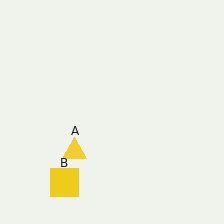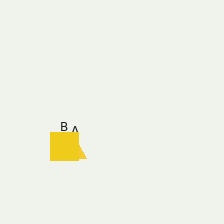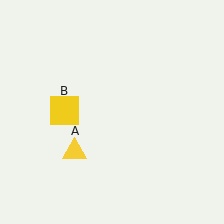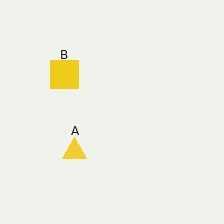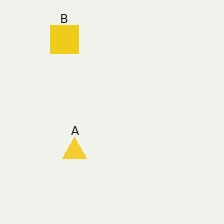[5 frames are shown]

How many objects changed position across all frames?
1 object changed position: yellow square (object B).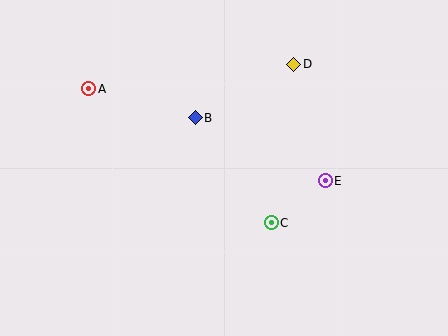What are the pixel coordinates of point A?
Point A is at (89, 89).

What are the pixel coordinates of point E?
Point E is at (325, 181).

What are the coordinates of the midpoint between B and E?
The midpoint between B and E is at (260, 149).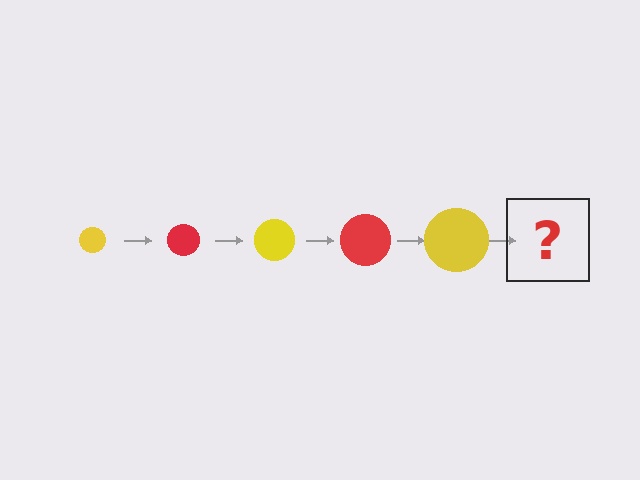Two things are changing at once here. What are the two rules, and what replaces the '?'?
The two rules are that the circle grows larger each step and the color cycles through yellow and red. The '?' should be a red circle, larger than the previous one.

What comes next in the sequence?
The next element should be a red circle, larger than the previous one.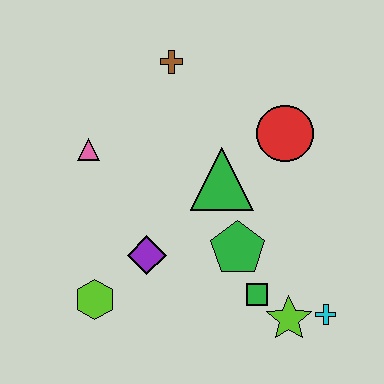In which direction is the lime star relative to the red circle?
The lime star is below the red circle.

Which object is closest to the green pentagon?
The green square is closest to the green pentagon.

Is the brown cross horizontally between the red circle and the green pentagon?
No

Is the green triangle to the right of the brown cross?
Yes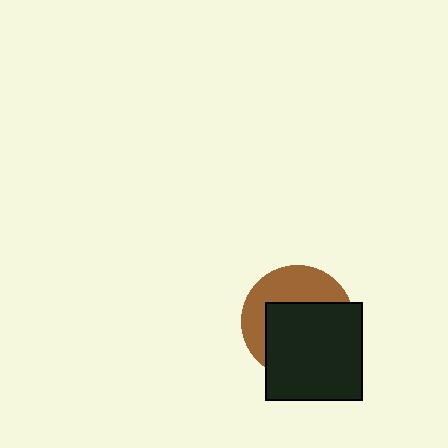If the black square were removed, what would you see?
You would see the complete brown circle.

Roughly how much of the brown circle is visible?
A small part of it is visible (roughly 40%).